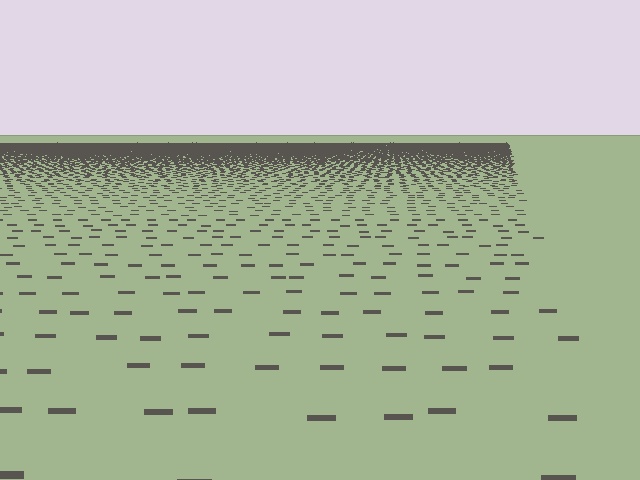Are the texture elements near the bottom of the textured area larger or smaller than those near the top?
Larger. Near the bottom, elements are closer to the viewer and appear at a bigger on-screen size.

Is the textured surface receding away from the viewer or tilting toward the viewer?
The surface is receding away from the viewer. Texture elements get smaller and denser toward the top.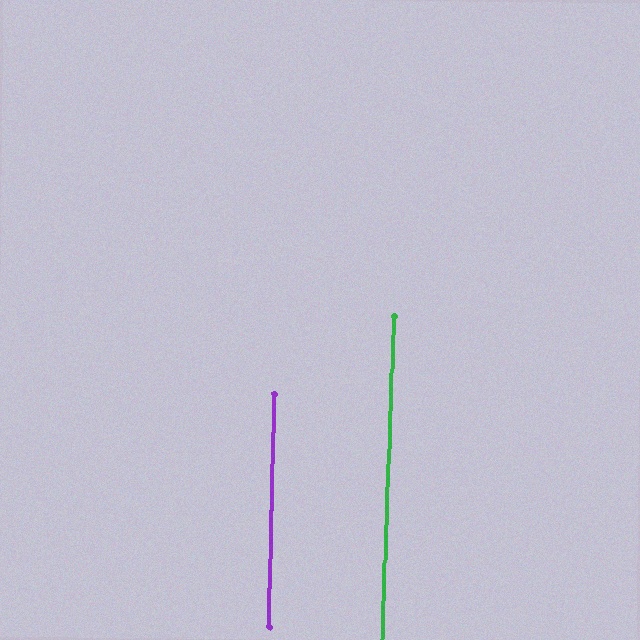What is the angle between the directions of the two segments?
Approximately 1 degree.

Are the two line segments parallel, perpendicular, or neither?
Parallel — their directions differ by only 0.7°.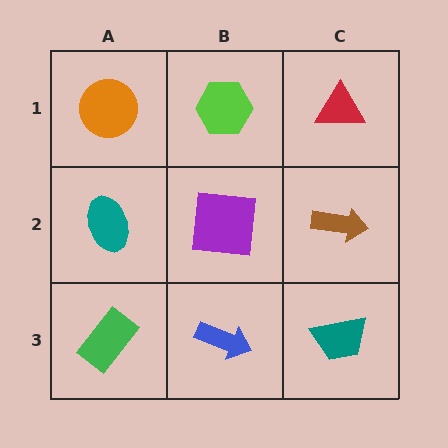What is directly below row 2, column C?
A teal trapezoid.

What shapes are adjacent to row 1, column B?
A purple square (row 2, column B), an orange circle (row 1, column A), a red triangle (row 1, column C).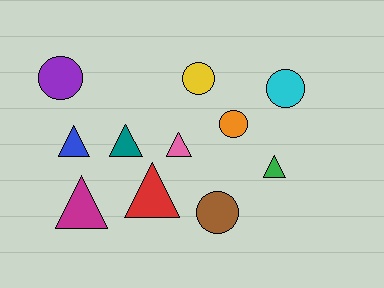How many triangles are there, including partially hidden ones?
There are 6 triangles.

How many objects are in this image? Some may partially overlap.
There are 11 objects.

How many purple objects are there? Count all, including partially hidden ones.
There is 1 purple object.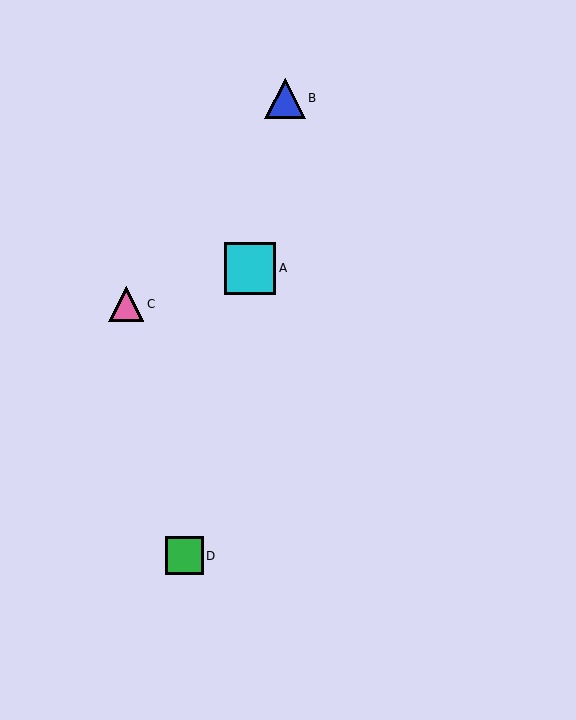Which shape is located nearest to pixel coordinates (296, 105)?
The blue triangle (labeled B) at (285, 98) is nearest to that location.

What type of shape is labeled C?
Shape C is a pink triangle.